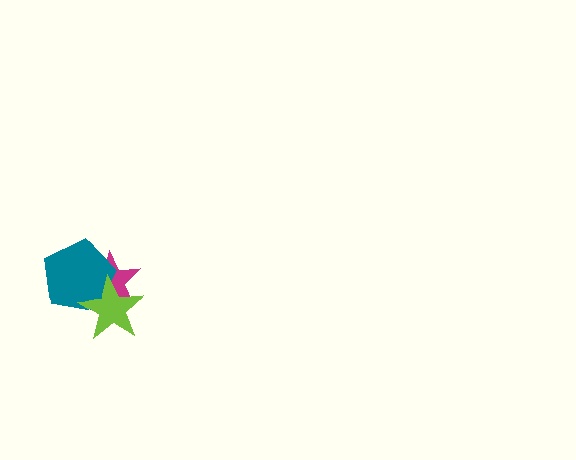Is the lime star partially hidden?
No, no other shape covers it.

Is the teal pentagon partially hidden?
Yes, it is partially covered by another shape.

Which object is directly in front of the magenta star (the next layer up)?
The teal pentagon is directly in front of the magenta star.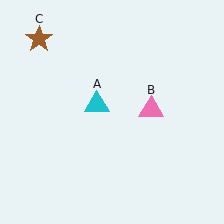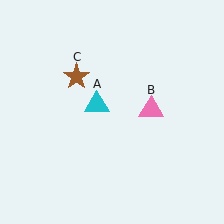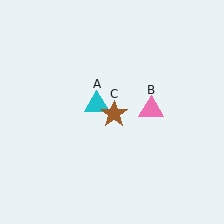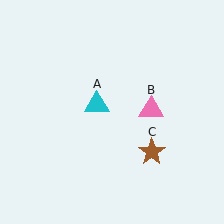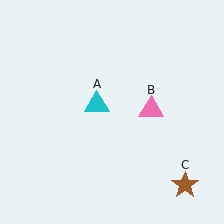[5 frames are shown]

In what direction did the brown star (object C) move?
The brown star (object C) moved down and to the right.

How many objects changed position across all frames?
1 object changed position: brown star (object C).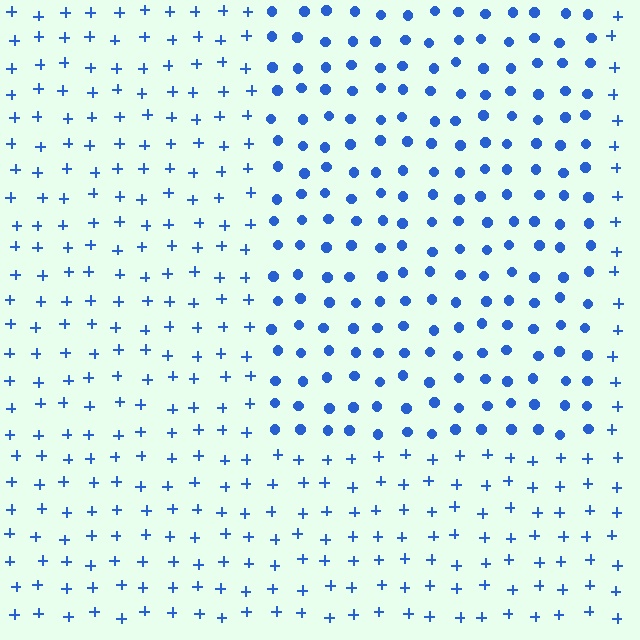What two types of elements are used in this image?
The image uses circles inside the rectangle region and plus signs outside it.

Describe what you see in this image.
The image is filled with small blue elements arranged in a uniform grid. A rectangle-shaped region contains circles, while the surrounding area contains plus signs. The boundary is defined purely by the change in element shape.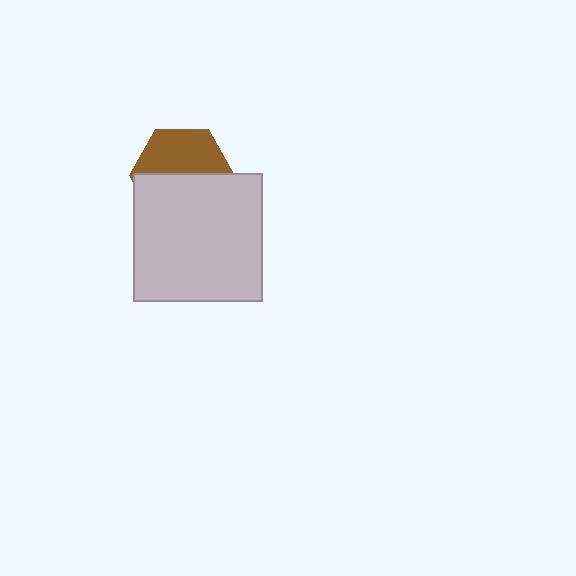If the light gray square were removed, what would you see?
You would see the complete brown hexagon.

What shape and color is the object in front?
The object in front is a light gray square.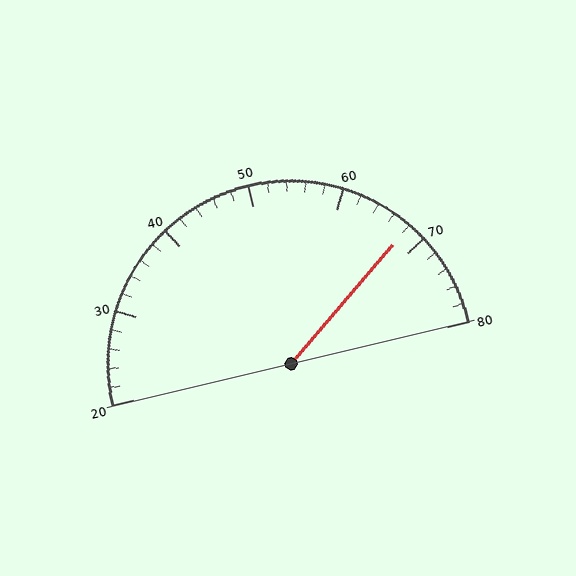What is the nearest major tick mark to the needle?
The nearest major tick mark is 70.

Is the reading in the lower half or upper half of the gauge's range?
The reading is in the upper half of the range (20 to 80).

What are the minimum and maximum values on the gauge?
The gauge ranges from 20 to 80.